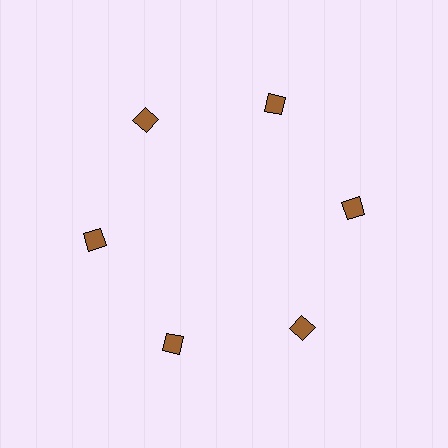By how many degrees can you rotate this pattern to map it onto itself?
The pattern maps onto itself every 60 degrees of rotation.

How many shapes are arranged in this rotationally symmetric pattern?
There are 6 shapes, arranged in 6 groups of 1.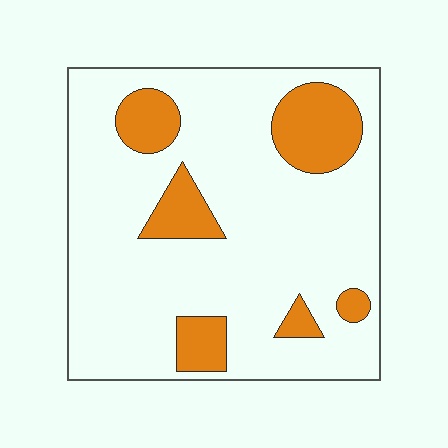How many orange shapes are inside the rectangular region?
6.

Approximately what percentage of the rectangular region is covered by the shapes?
Approximately 20%.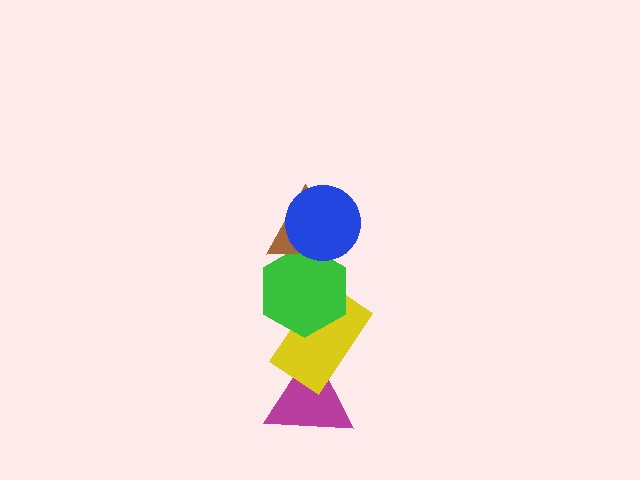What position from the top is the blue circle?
The blue circle is 1st from the top.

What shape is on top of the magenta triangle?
The yellow rectangle is on top of the magenta triangle.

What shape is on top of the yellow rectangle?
The green hexagon is on top of the yellow rectangle.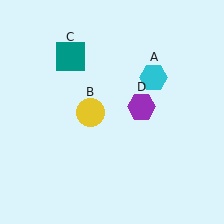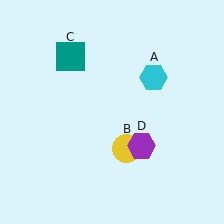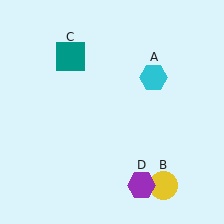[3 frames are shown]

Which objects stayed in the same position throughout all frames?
Cyan hexagon (object A) and teal square (object C) remained stationary.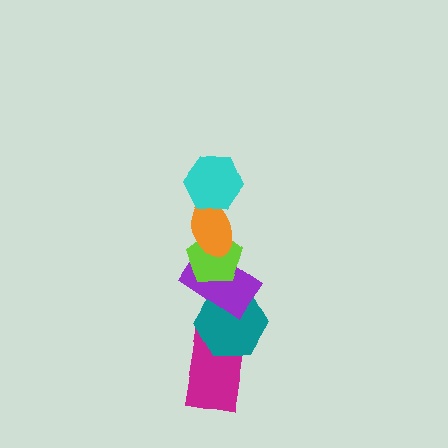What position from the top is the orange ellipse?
The orange ellipse is 2nd from the top.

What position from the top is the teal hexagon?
The teal hexagon is 5th from the top.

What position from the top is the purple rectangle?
The purple rectangle is 4th from the top.